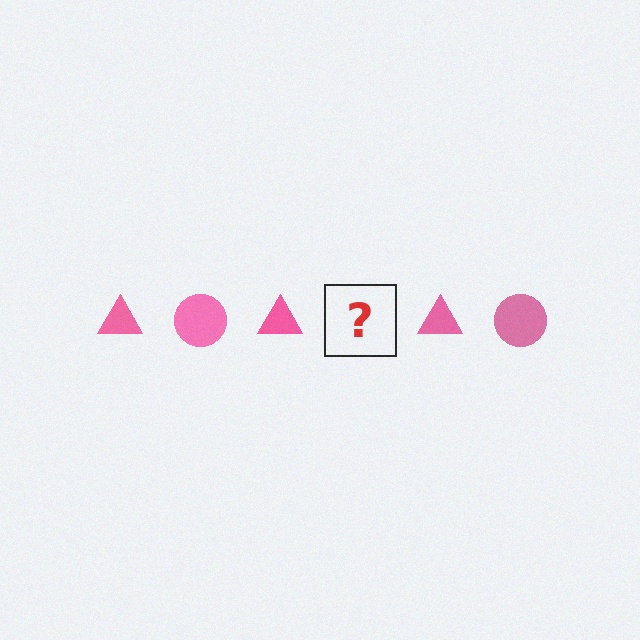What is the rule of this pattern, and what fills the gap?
The rule is that the pattern cycles through triangle, circle shapes in pink. The gap should be filled with a pink circle.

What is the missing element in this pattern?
The missing element is a pink circle.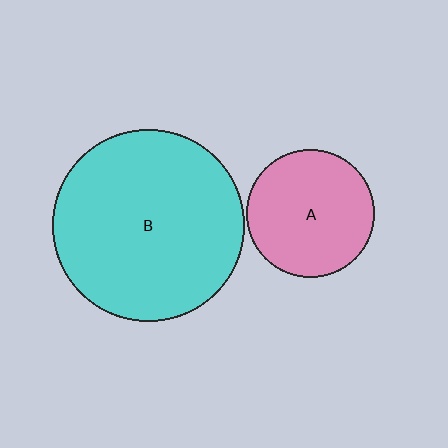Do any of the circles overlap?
No, none of the circles overlap.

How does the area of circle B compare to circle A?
Approximately 2.3 times.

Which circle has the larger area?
Circle B (cyan).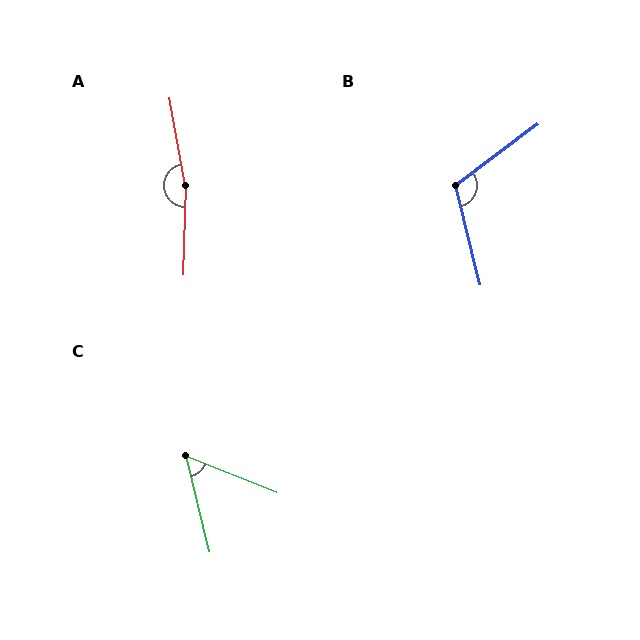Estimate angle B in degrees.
Approximately 113 degrees.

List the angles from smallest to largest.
C (55°), B (113°), A (168°).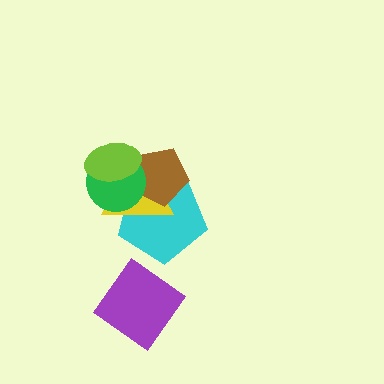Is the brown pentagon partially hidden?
Yes, it is partially covered by another shape.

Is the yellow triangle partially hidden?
Yes, it is partially covered by another shape.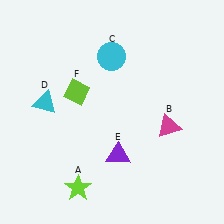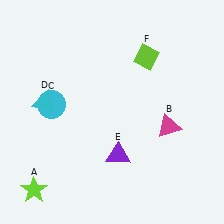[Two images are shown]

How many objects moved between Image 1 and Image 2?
3 objects moved between the two images.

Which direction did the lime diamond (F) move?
The lime diamond (F) moved right.